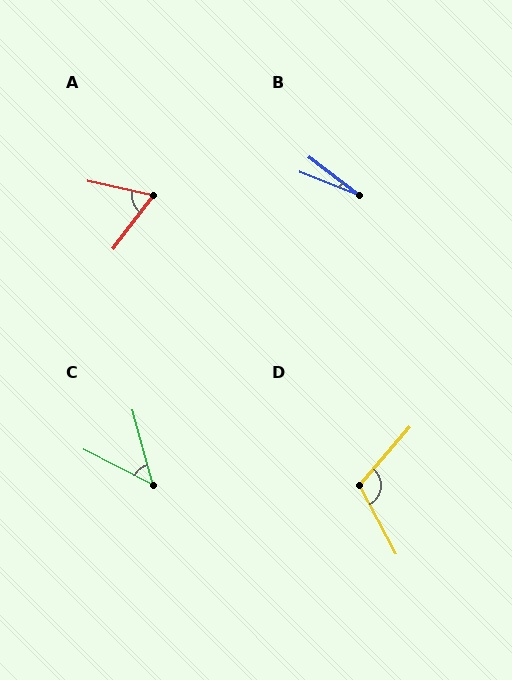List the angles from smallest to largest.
B (16°), C (48°), A (65°), D (111°).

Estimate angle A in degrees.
Approximately 65 degrees.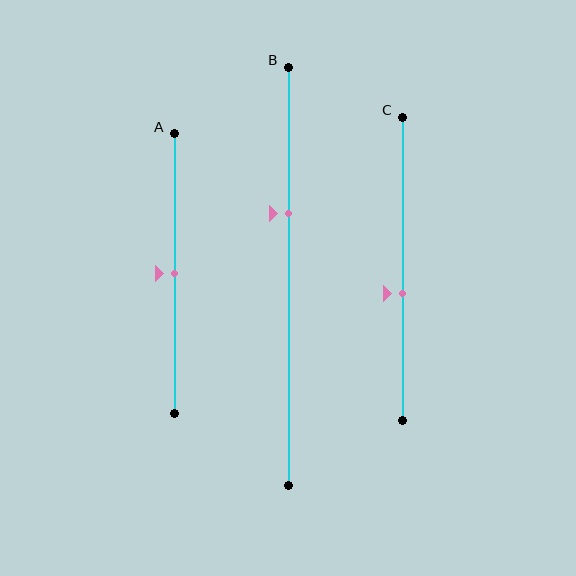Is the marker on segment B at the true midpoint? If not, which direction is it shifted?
No, the marker on segment B is shifted upward by about 15% of the segment length.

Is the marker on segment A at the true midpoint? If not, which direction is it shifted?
Yes, the marker on segment A is at the true midpoint.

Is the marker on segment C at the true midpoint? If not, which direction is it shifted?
No, the marker on segment C is shifted downward by about 8% of the segment length.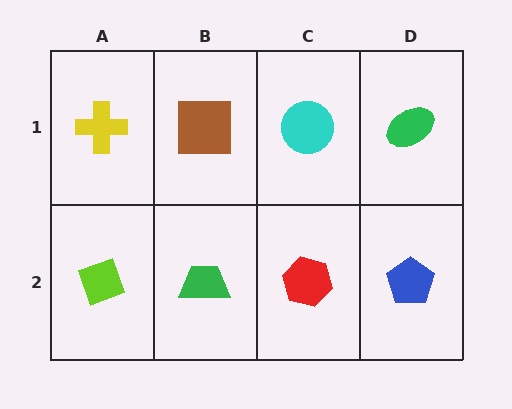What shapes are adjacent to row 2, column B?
A brown square (row 1, column B), a lime diamond (row 2, column A), a red hexagon (row 2, column C).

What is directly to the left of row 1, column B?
A yellow cross.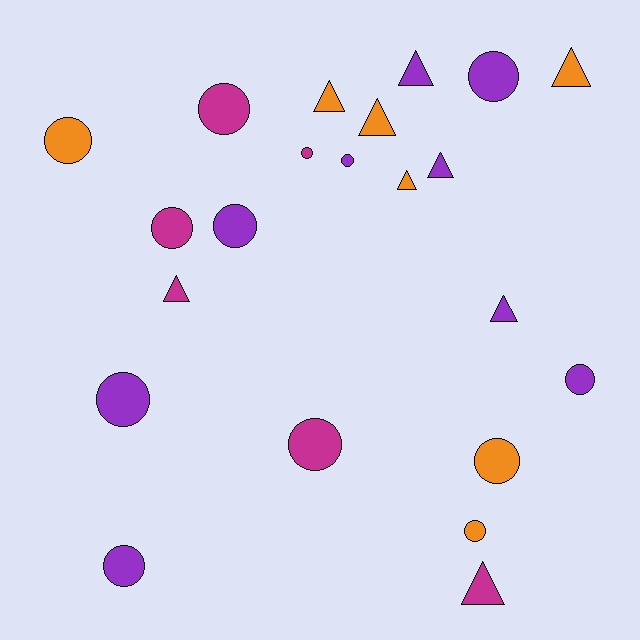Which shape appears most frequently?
Circle, with 13 objects.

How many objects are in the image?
There are 22 objects.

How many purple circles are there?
There are 6 purple circles.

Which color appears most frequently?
Purple, with 9 objects.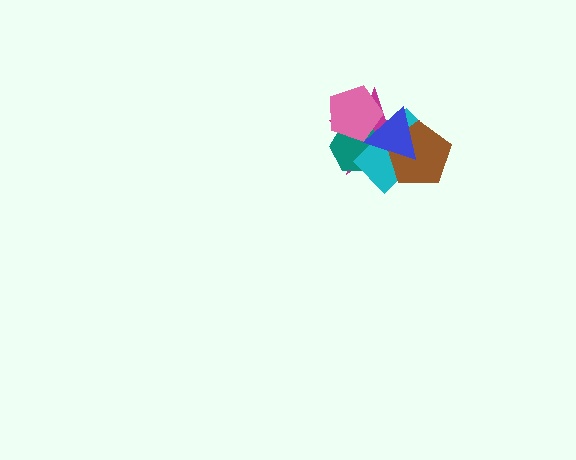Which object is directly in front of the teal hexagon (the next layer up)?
The cyan rectangle is directly in front of the teal hexagon.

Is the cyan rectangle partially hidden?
Yes, it is partially covered by another shape.